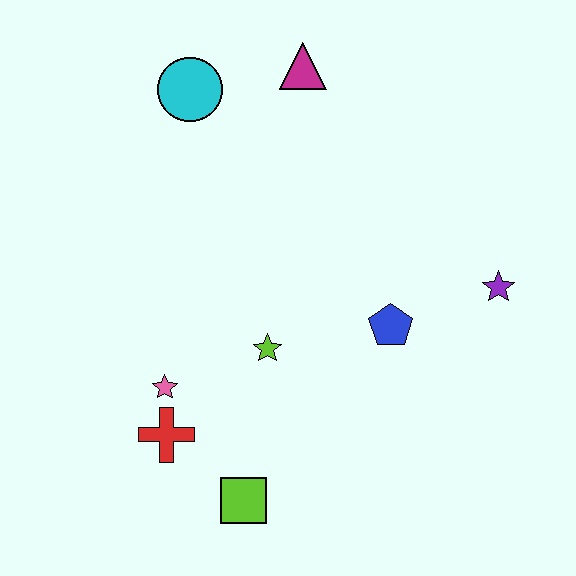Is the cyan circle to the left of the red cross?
No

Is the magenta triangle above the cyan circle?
Yes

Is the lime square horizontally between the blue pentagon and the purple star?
No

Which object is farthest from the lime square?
The magenta triangle is farthest from the lime square.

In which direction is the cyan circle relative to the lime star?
The cyan circle is above the lime star.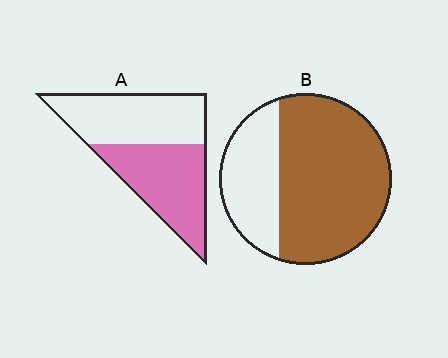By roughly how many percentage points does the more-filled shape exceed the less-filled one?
By roughly 20 percentage points (B over A).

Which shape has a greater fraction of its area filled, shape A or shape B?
Shape B.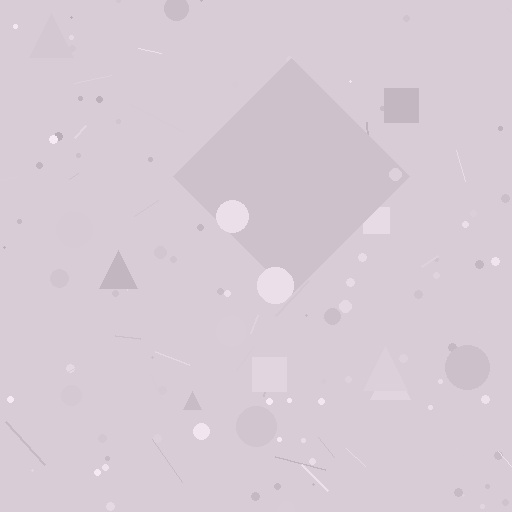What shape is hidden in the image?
A diamond is hidden in the image.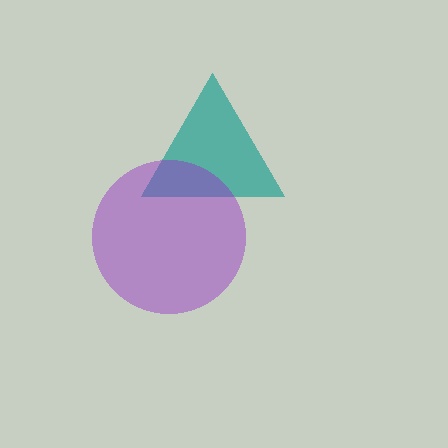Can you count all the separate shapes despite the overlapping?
Yes, there are 2 separate shapes.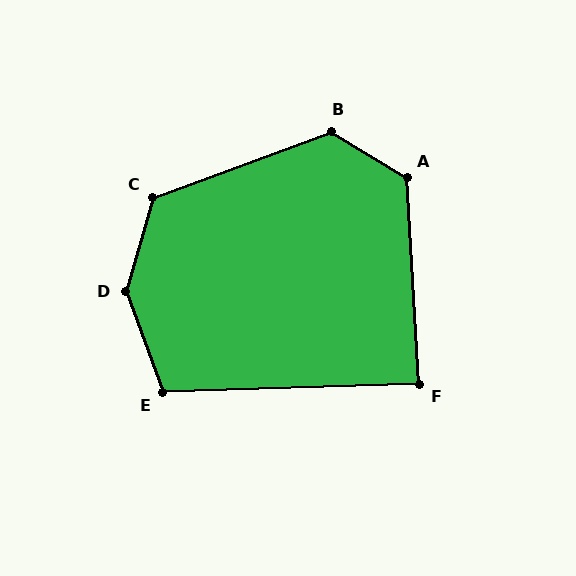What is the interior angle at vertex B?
Approximately 128 degrees (obtuse).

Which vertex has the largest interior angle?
D, at approximately 143 degrees.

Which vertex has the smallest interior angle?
F, at approximately 88 degrees.